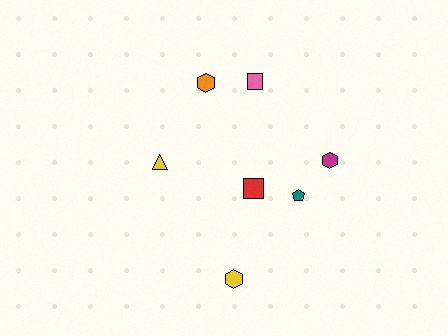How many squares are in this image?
There are 2 squares.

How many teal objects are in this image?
There is 1 teal object.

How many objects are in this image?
There are 7 objects.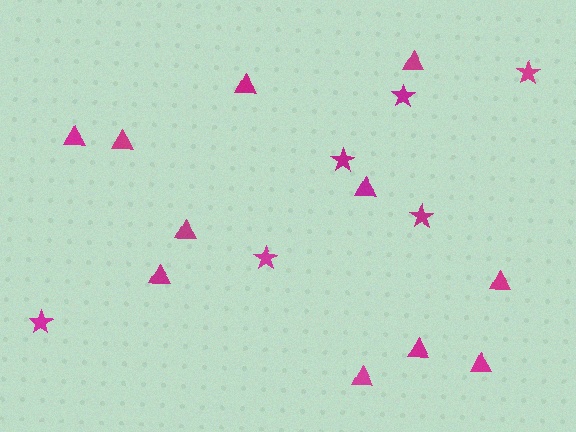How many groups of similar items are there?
There are 2 groups: one group of triangles (11) and one group of stars (6).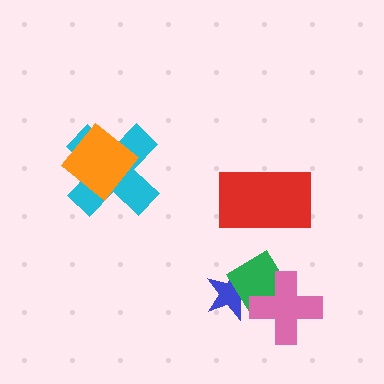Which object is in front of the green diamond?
The pink cross is in front of the green diamond.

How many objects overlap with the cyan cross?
1 object overlaps with the cyan cross.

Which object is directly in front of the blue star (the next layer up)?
The green diamond is directly in front of the blue star.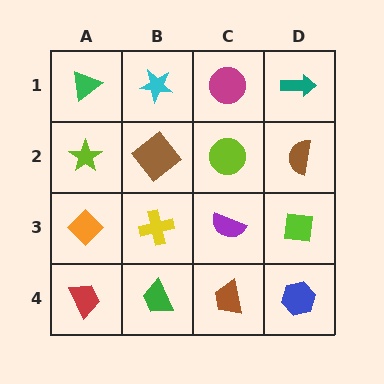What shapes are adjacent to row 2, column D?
A teal arrow (row 1, column D), a lime square (row 3, column D), a lime circle (row 2, column C).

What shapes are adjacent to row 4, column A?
An orange diamond (row 3, column A), a green trapezoid (row 4, column B).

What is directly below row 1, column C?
A lime circle.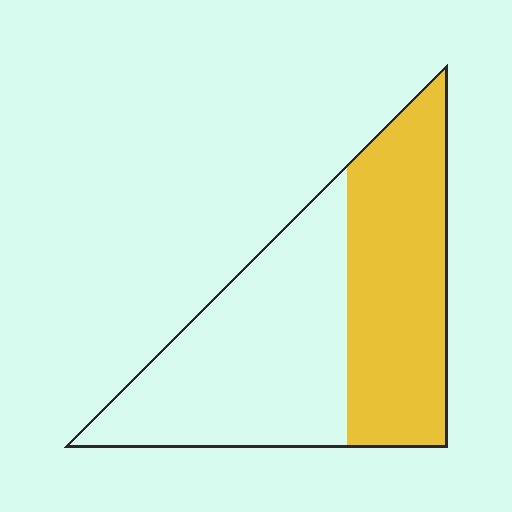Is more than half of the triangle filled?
No.